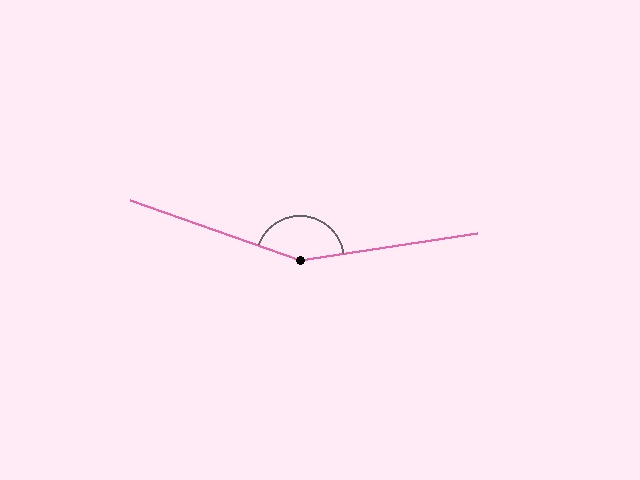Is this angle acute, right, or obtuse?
It is obtuse.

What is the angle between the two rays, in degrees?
Approximately 152 degrees.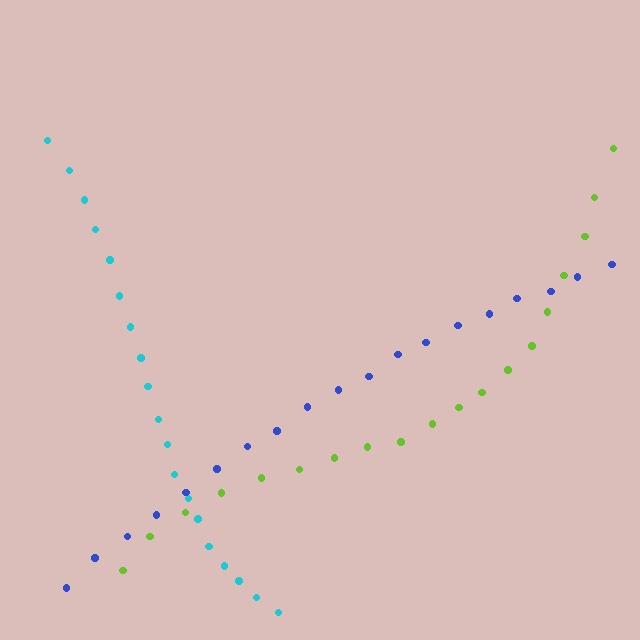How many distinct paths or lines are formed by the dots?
There are 3 distinct paths.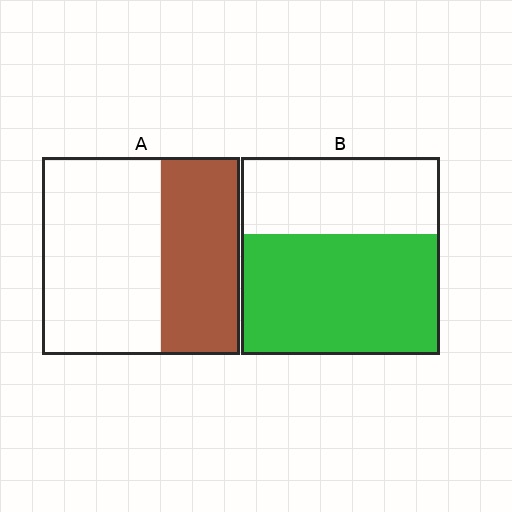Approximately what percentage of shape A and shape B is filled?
A is approximately 40% and B is approximately 60%.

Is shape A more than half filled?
No.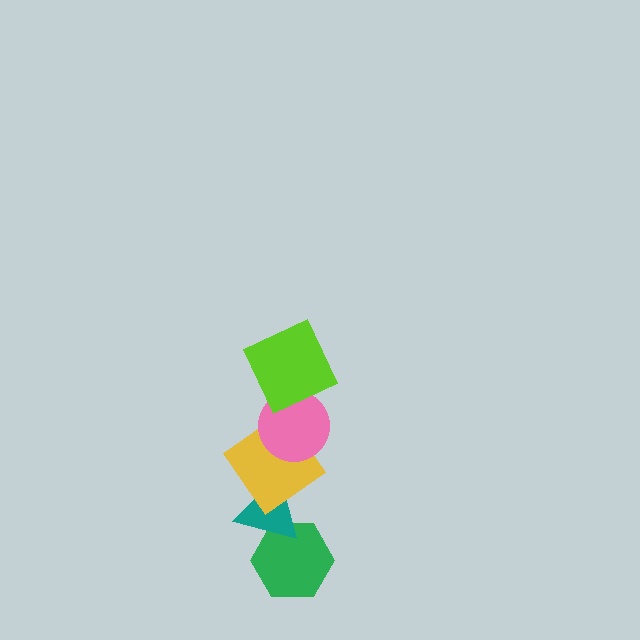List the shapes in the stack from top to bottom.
From top to bottom: the lime square, the pink circle, the yellow diamond, the teal triangle, the green hexagon.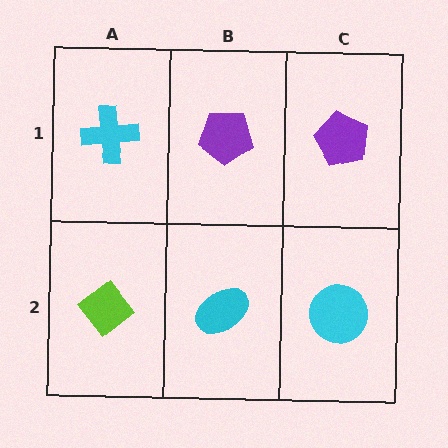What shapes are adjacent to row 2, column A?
A cyan cross (row 1, column A), a cyan ellipse (row 2, column B).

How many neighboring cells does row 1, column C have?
2.